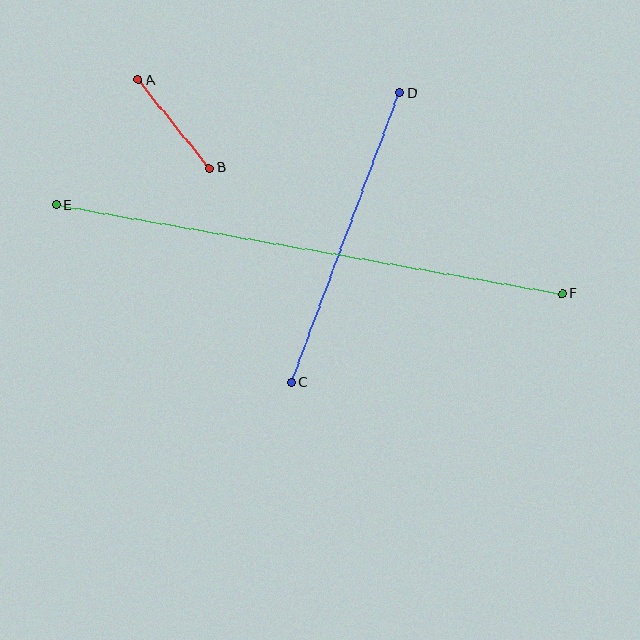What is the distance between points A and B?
The distance is approximately 113 pixels.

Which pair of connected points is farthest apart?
Points E and F are farthest apart.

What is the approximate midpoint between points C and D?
The midpoint is at approximately (345, 238) pixels.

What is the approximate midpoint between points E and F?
The midpoint is at approximately (309, 249) pixels.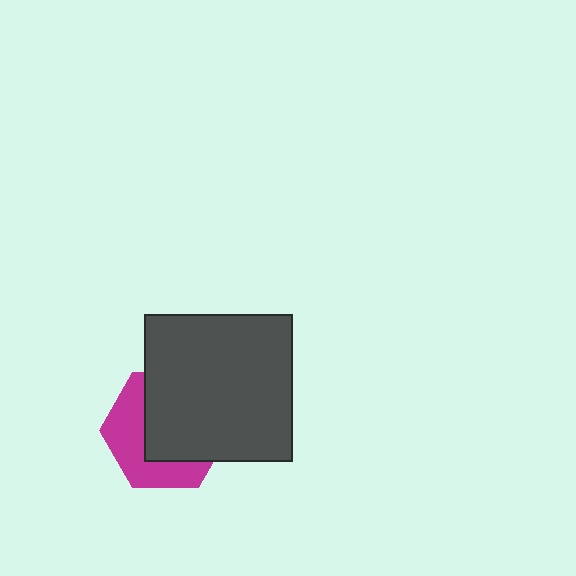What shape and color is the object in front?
The object in front is a dark gray square.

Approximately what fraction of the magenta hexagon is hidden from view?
Roughly 58% of the magenta hexagon is hidden behind the dark gray square.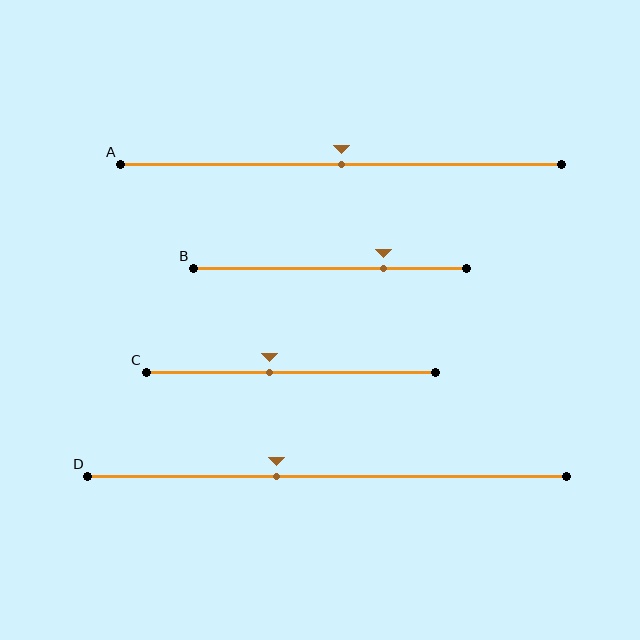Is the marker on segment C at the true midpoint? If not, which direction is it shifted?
No, the marker on segment C is shifted to the left by about 7% of the segment length.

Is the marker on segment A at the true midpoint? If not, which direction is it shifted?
Yes, the marker on segment A is at the true midpoint.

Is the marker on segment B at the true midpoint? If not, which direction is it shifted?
No, the marker on segment B is shifted to the right by about 19% of the segment length.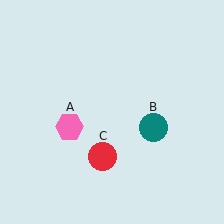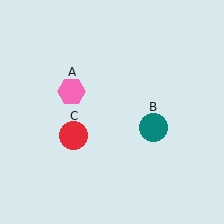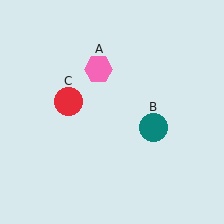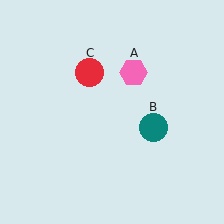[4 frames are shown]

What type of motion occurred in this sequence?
The pink hexagon (object A), red circle (object C) rotated clockwise around the center of the scene.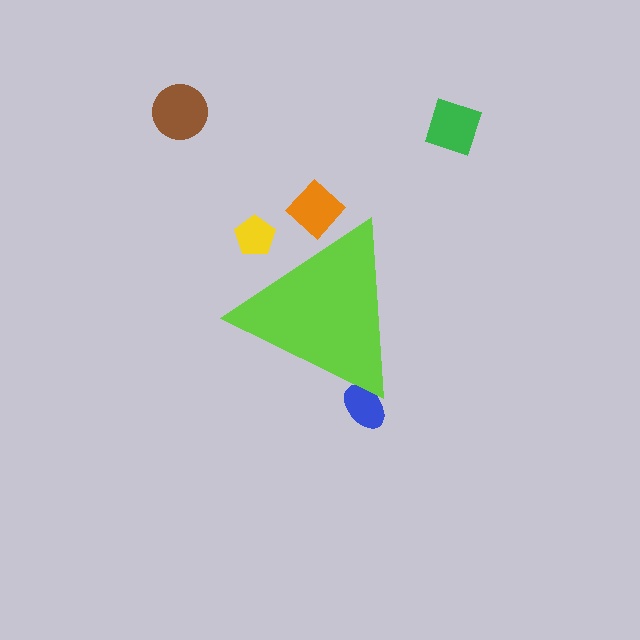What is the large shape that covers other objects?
A lime triangle.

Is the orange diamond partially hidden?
Yes, the orange diamond is partially hidden behind the lime triangle.